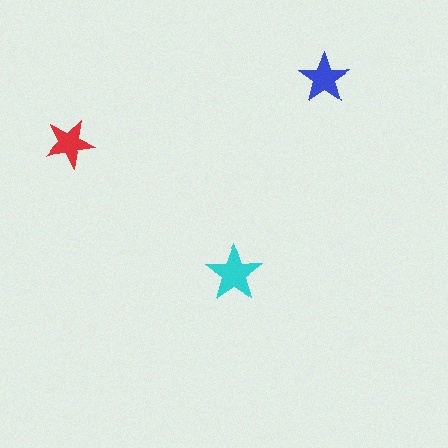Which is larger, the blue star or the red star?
The blue one.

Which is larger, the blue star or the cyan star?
The cyan one.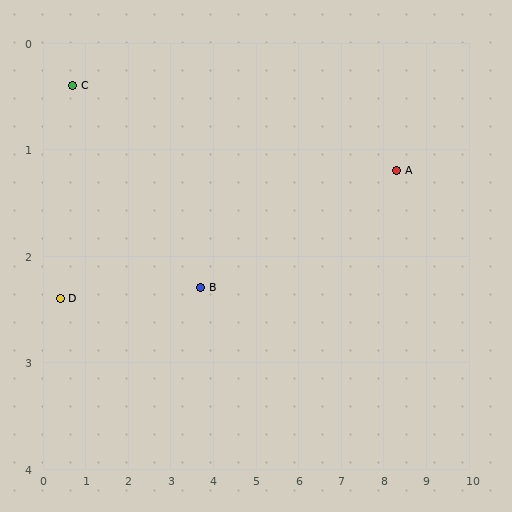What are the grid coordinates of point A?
Point A is at approximately (8.3, 1.2).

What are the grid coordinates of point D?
Point D is at approximately (0.4, 2.4).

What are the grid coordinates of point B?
Point B is at approximately (3.7, 2.3).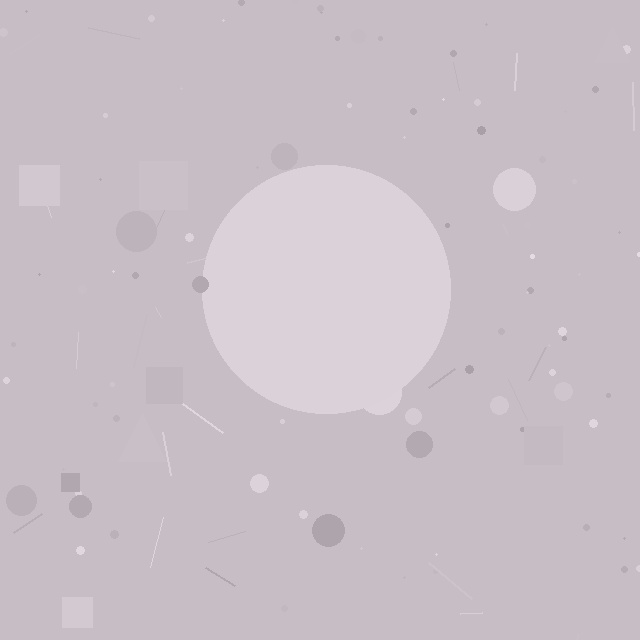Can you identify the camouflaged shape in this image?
The camouflaged shape is a circle.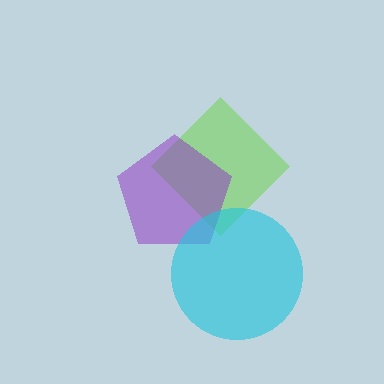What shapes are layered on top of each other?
The layered shapes are: a lime diamond, a purple pentagon, a cyan circle.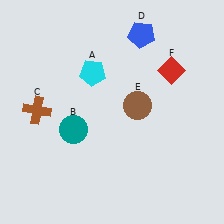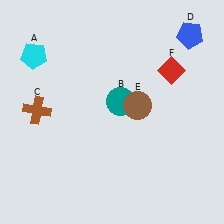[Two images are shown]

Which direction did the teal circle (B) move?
The teal circle (B) moved right.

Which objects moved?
The objects that moved are: the cyan pentagon (A), the teal circle (B), the blue pentagon (D).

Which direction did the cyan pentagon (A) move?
The cyan pentagon (A) moved left.